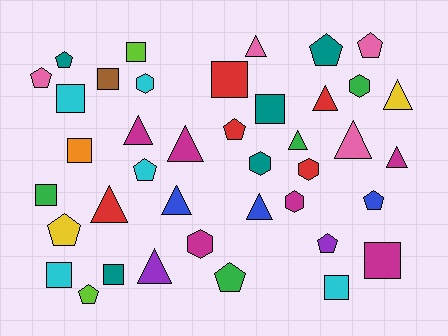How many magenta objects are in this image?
There are 6 magenta objects.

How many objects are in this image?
There are 40 objects.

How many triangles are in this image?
There are 12 triangles.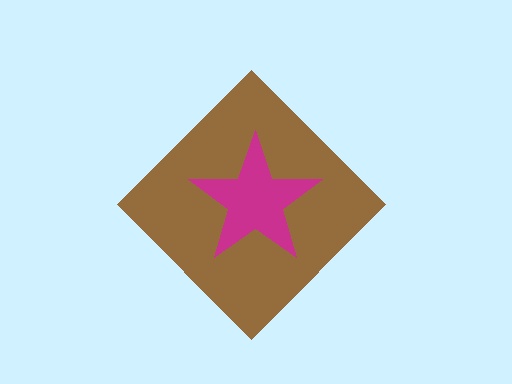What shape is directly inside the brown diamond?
The magenta star.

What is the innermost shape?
The magenta star.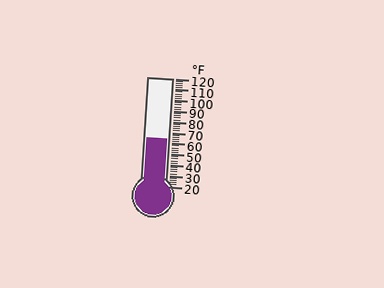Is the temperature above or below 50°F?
The temperature is above 50°F.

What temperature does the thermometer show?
The thermometer shows approximately 64°F.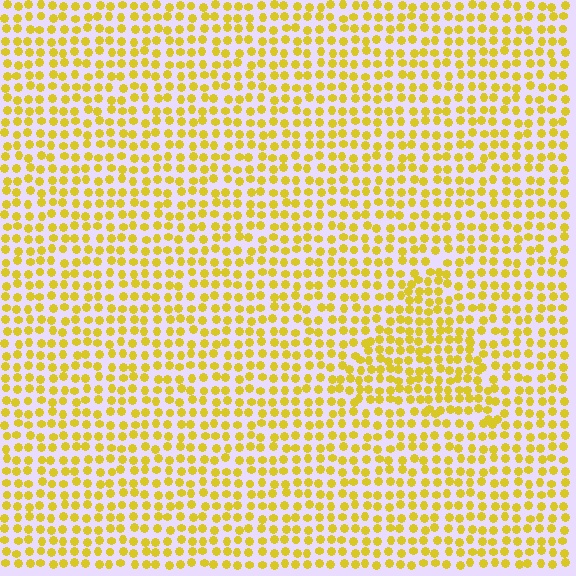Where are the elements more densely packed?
The elements are more densely packed inside the triangle boundary.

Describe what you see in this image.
The image contains small yellow elements arranged at two different densities. A triangle-shaped region is visible where the elements are more densely packed than the surrounding area.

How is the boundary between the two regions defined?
The boundary is defined by a change in element density (approximately 1.4x ratio). All elements are the same color, size, and shape.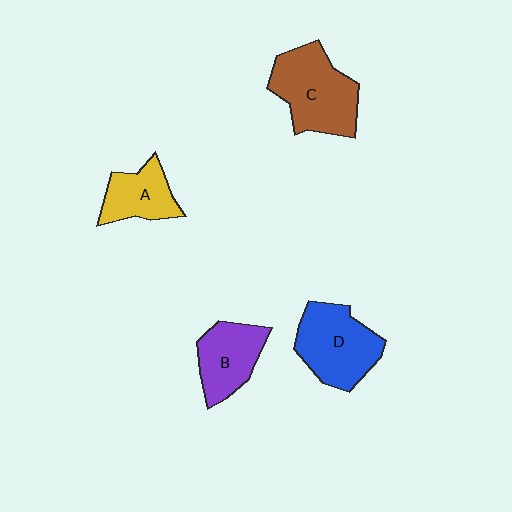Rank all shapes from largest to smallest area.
From largest to smallest: C (brown), D (blue), B (purple), A (yellow).